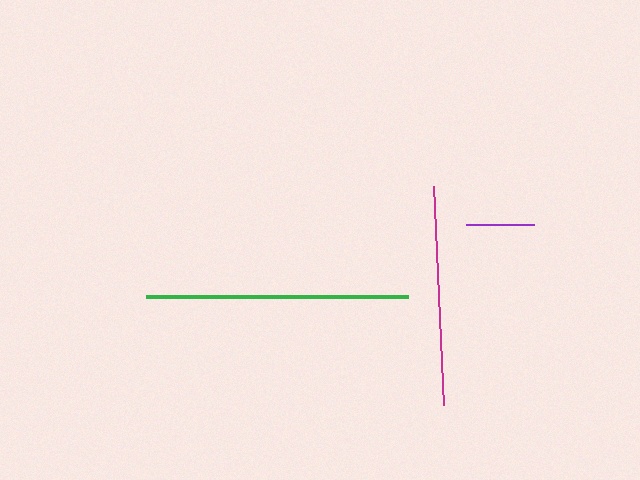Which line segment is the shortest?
The purple line is the shortest at approximately 68 pixels.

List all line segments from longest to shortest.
From longest to shortest: green, magenta, purple.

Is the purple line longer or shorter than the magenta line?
The magenta line is longer than the purple line.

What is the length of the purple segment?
The purple segment is approximately 68 pixels long.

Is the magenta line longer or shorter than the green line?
The green line is longer than the magenta line.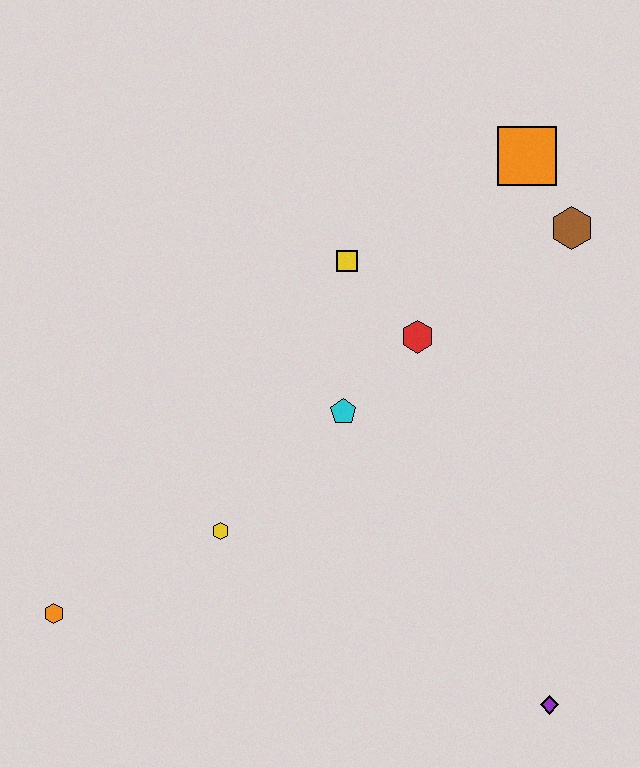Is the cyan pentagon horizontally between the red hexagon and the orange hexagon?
Yes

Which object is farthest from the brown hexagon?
The orange hexagon is farthest from the brown hexagon.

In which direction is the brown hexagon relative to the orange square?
The brown hexagon is below the orange square.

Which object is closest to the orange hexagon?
The yellow hexagon is closest to the orange hexagon.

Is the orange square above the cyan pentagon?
Yes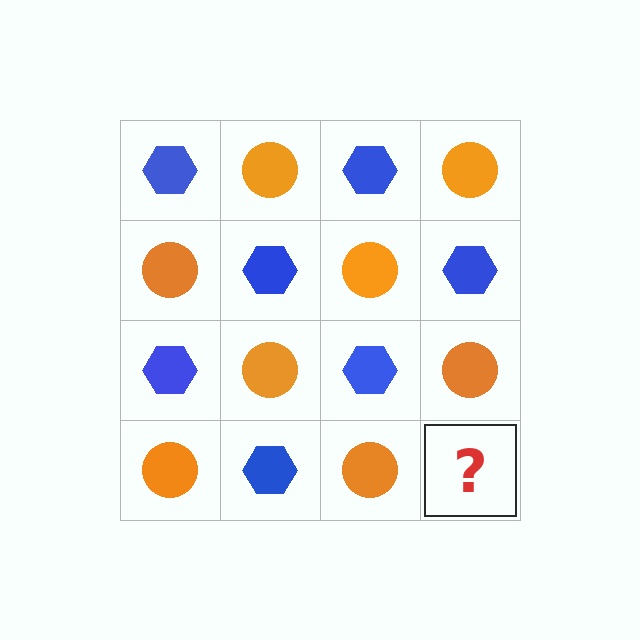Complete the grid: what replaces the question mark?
The question mark should be replaced with a blue hexagon.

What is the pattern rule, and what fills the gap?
The rule is that it alternates blue hexagon and orange circle in a checkerboard pattern. The gap should be filled with a blue hexagon.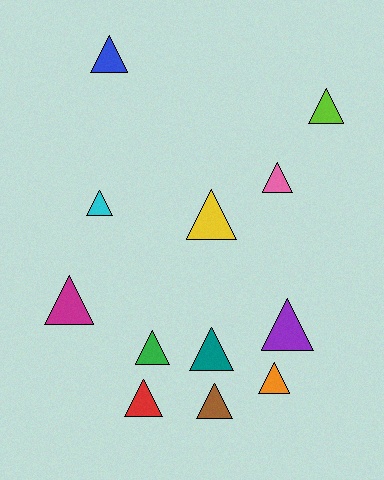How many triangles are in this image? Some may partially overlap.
There are 12 triangles.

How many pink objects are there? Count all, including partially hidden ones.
There is 1 pink object.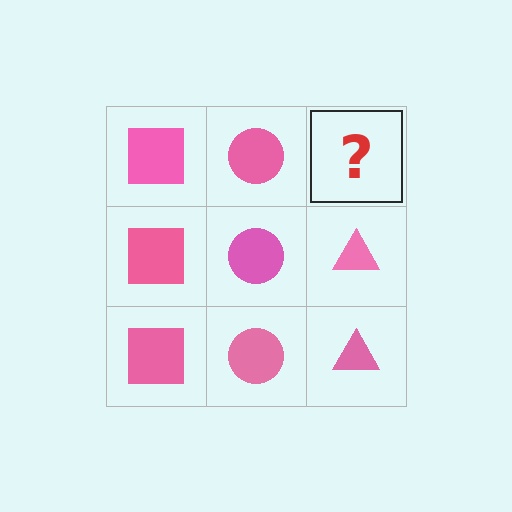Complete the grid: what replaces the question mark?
The question mark should be replaced with a pink triangle.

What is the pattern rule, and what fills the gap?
The rule is that each column has a consistent shape. The gap should be filled with a pink triangle.